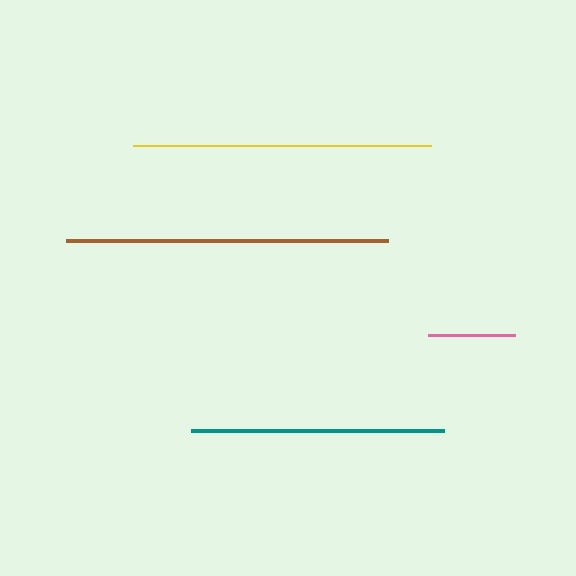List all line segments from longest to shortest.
From longest to shortest: brown, yellow, teal, pink.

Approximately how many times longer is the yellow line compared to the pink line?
The yellow line is approximately 3.4 times the length of the pink line.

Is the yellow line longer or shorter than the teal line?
The yellow line is longer than the teal line.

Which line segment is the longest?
The brown line is the longest at approximately 322 pixels.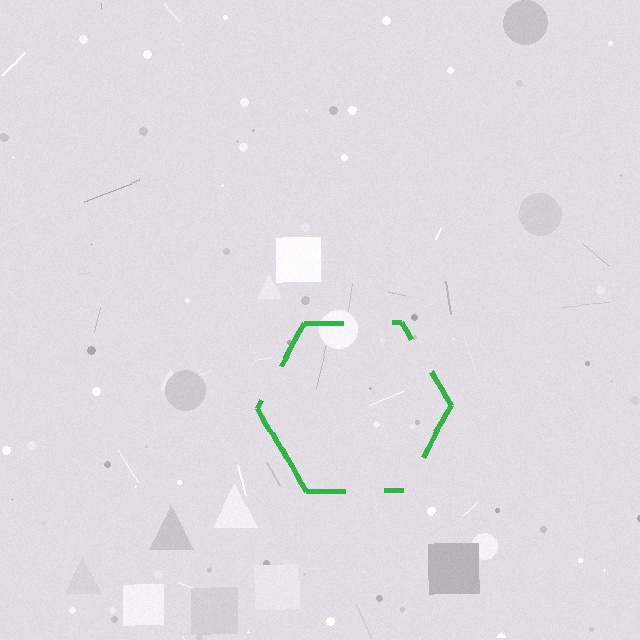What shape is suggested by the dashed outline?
The dashed outline suggests a hexagon.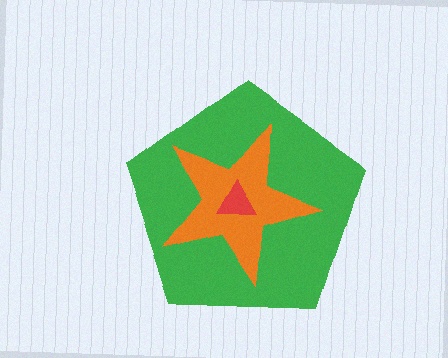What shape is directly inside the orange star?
The red triangle.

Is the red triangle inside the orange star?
Yes.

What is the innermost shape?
The red triangle.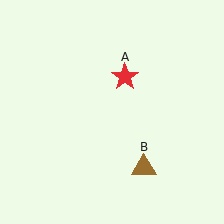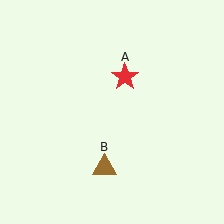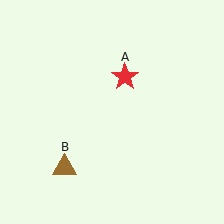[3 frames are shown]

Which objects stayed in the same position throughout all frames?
Red star (object A) remained stationary.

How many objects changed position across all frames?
1 object changed position: brown triangle (object B).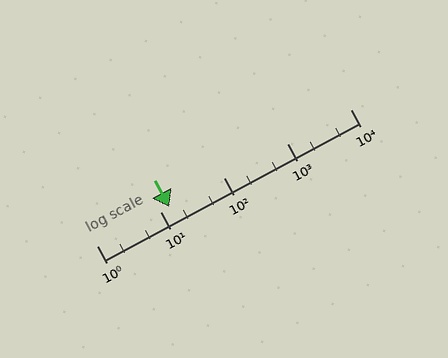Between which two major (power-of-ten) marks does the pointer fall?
The pointer is between 10 and 100.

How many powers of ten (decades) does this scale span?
The scale spans 4 decades, from 1 to 10000.